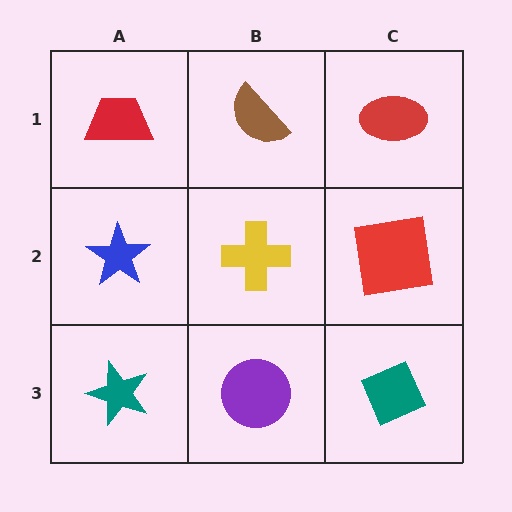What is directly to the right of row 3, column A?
A purple circle.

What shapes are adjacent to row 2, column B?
A brown semicircle (row 1, column B), a purple circle (row 3, column B), a blue star (row 2, column A), a red square (row 2, column C).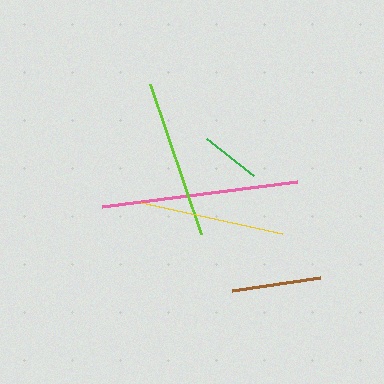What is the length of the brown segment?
The brown segment is approximately 90 pixels long.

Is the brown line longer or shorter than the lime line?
The lime line is longer than the brown line.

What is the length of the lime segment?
The lime segment is approximately 157 pixels long.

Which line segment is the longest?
The pink line is the longest at approximately 196 pixels.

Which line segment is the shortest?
The green line is the shortest at approximately 60 pixels.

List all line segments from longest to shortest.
From longest to shortest: pink, lime, yellow, brown, green.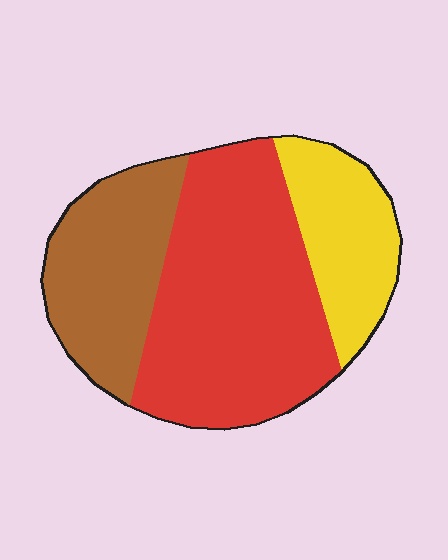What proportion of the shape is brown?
Brown covers 27% of the shape.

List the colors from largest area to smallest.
From largest to smallest: red, brown, yellow.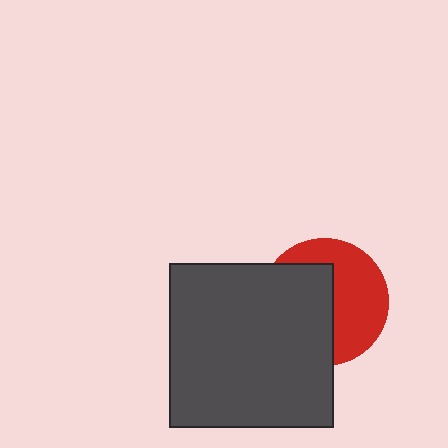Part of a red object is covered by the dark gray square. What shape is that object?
It is a circle.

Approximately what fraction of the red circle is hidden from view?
Roughly 50% of the red circle is hidden behind the dark gray square.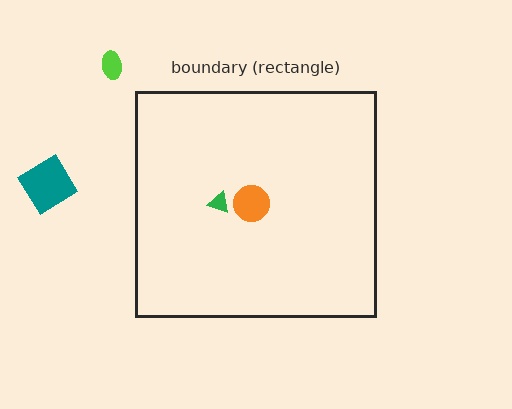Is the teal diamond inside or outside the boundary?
Outside.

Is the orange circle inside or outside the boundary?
Inside.